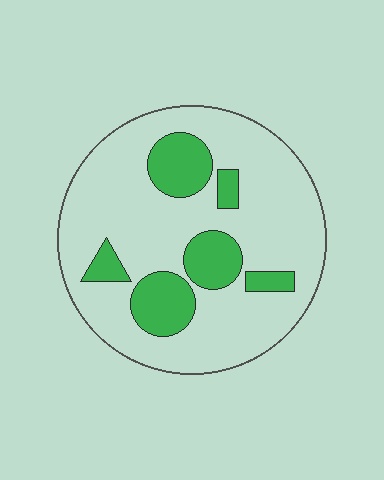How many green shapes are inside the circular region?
6.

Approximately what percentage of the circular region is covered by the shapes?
Approximately 20%.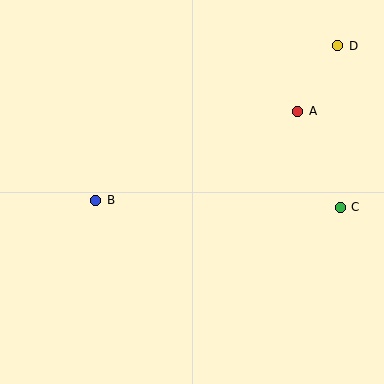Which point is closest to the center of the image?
Point B at (96, 200) is closest to the center.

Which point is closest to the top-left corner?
Point B is closest to the top-left corner.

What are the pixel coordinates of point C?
Point C is at (340, 207).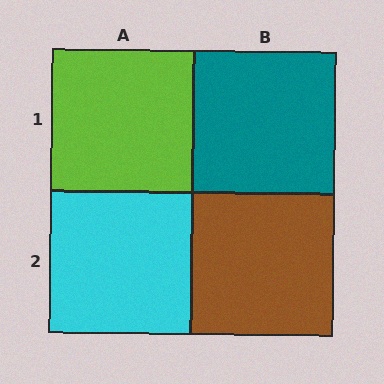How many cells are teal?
1 cell is teal.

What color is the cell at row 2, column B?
Brown.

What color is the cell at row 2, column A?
Cyan.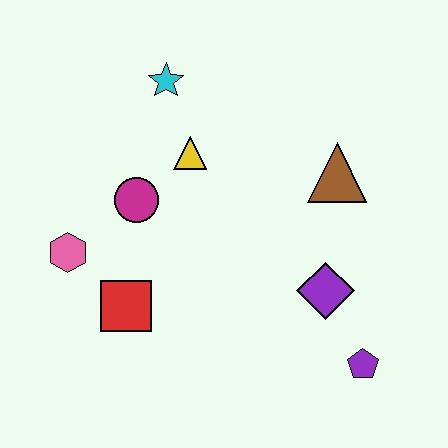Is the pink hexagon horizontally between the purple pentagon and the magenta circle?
No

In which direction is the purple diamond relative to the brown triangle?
The purple diamond is below the brown triangle.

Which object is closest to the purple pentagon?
The purple diamond is closest to the purple pentagon.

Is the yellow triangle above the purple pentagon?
Yes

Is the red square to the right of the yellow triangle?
No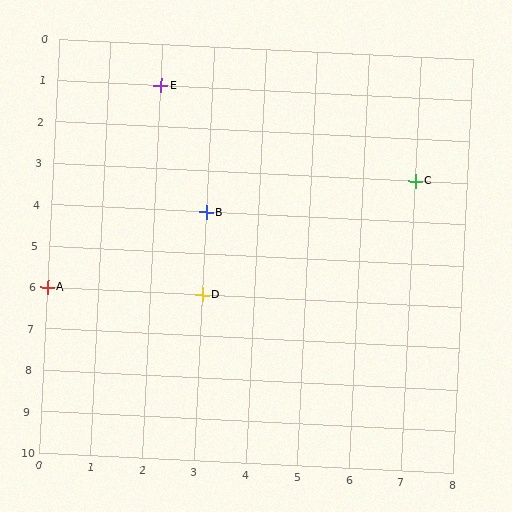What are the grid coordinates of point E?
Point E is at grid coordinates (2, 1).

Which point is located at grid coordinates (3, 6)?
Point D is at (3, 6).